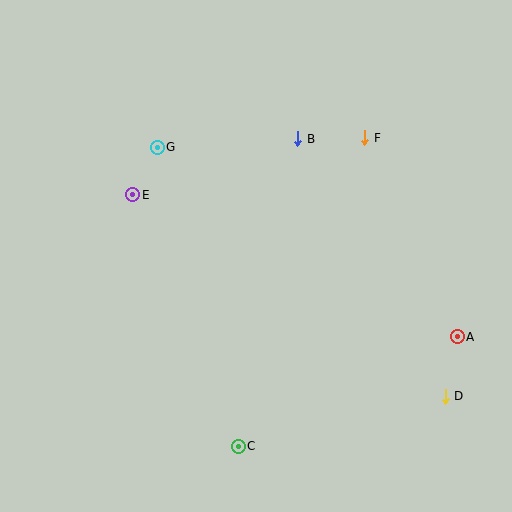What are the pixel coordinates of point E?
Point E is at (133, 195).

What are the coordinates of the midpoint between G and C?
The midpoint between G and C is at (198, 297).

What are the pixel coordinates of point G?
Point G is at (157, 147).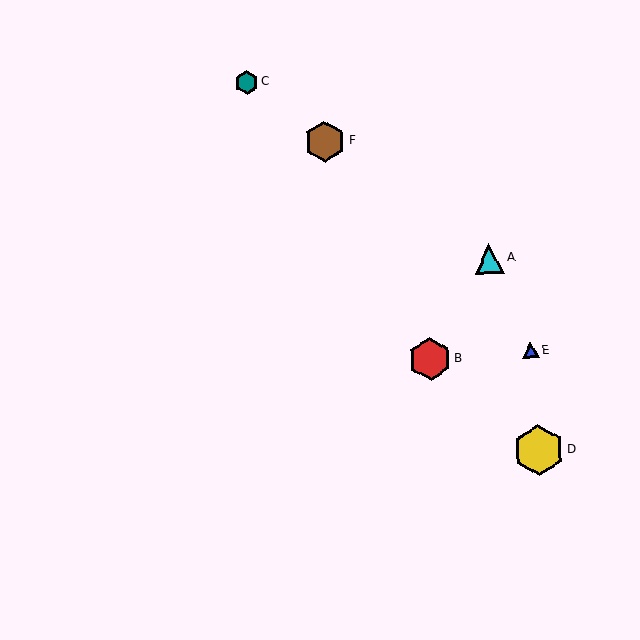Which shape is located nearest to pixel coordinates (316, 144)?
The brown hexagon (labeled F) at (325, 142) is nearest to that location.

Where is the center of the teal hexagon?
The center of the teal hexagon is at (247, 83).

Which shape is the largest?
The yellow hexagon (labeled D) is the largest.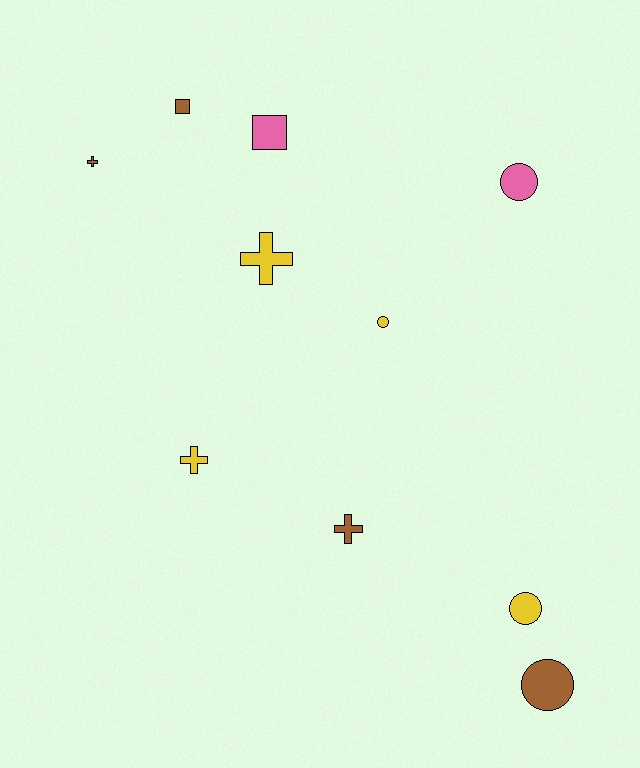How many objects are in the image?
There are 10 objects.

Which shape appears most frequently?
Cross, with 4 objects.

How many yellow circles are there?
There are 2 yellow circles.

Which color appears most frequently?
Brown, with 4 objects.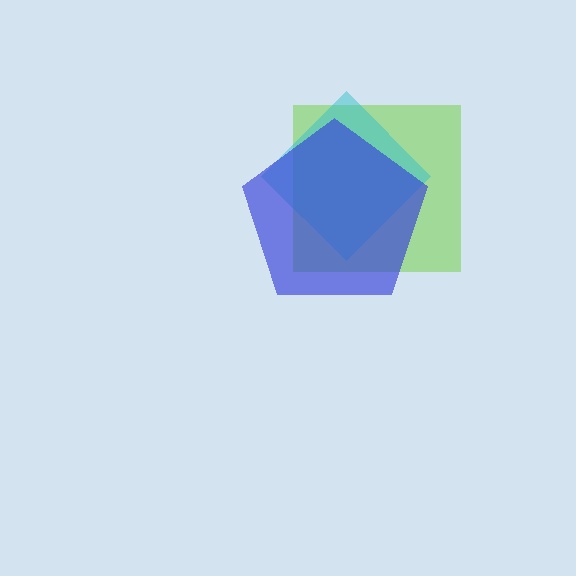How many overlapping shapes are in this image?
There are 3 overlapping shapes in the image.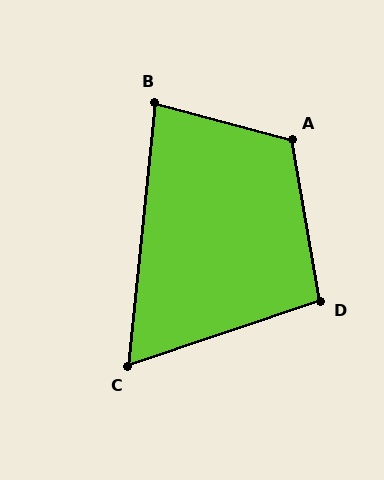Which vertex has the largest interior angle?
A, at approximately 114 degrees.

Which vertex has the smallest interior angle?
C, at approximately 66 degrees.